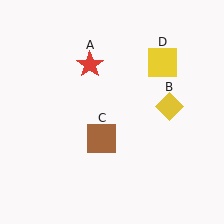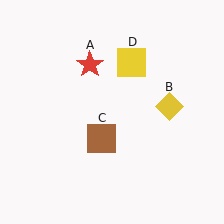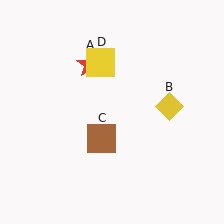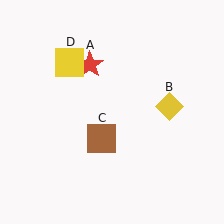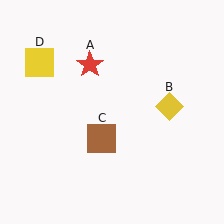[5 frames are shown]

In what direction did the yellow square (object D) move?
The yellow square (object D) moved left.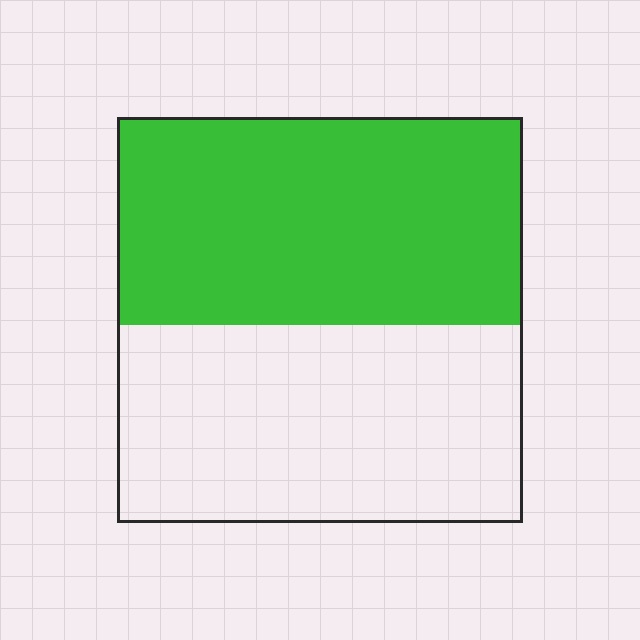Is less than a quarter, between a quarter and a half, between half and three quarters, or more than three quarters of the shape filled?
Between half and three quarters.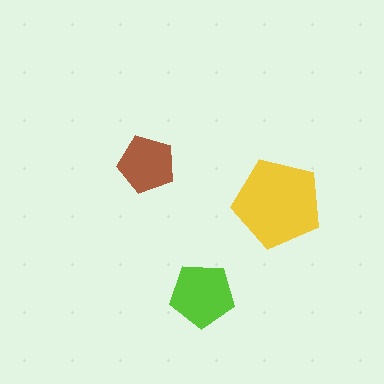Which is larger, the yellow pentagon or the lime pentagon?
The yellow one.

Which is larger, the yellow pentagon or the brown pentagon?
The yellow one.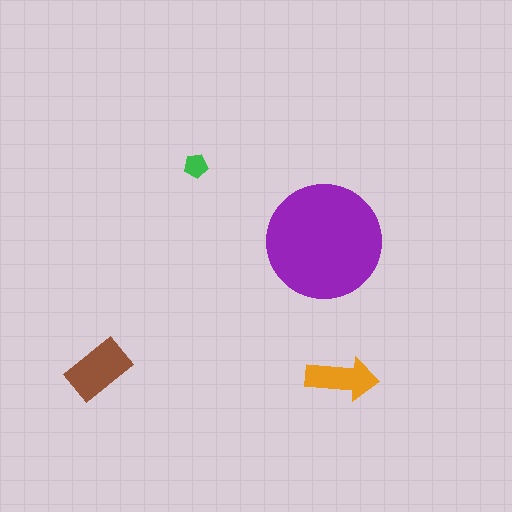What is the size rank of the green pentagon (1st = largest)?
4th.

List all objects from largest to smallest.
The purple circle, the brown rectangle, the orange arrow, the green pentagon.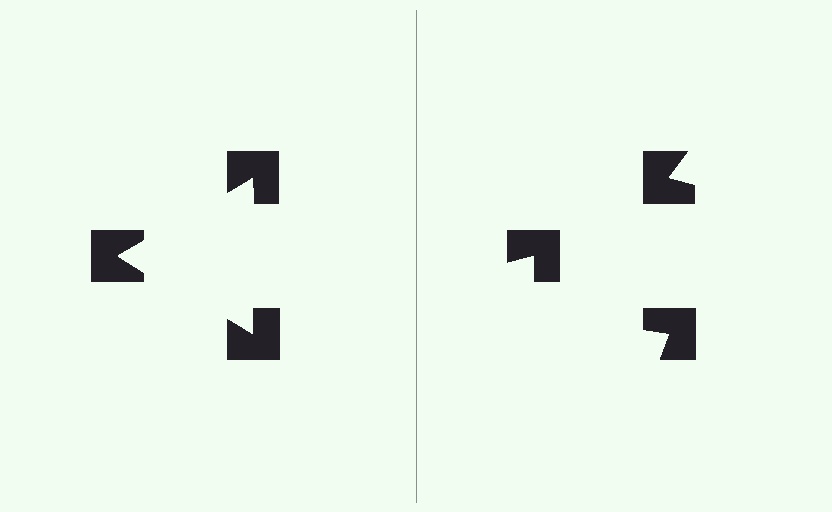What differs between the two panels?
The notched squares are positioned identically on both sides; only the wedge orientations differ. On the left they align to a triangle; on the right they are misaligned.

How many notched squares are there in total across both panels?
6 — 3 on each side.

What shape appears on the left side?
An illusory triangle.